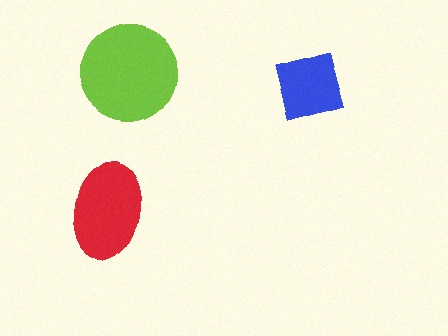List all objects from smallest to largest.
The blue diamond, the red ellipse, the lime circle.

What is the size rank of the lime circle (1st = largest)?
1st.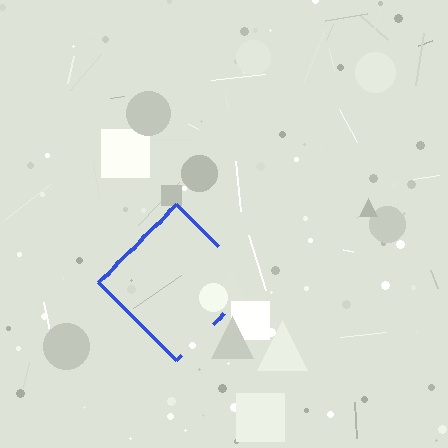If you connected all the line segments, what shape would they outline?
They would outline a diamond.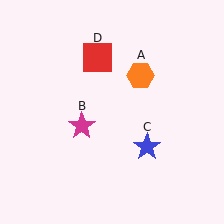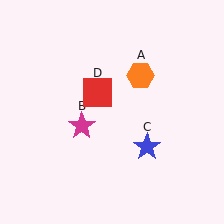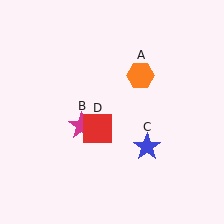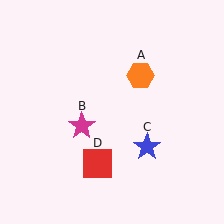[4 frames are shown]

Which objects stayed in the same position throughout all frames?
Orange hexagon (object A) and magenta star (object B) and blue star (object C) remained stationary.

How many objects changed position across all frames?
1 object changed position: red square (object D).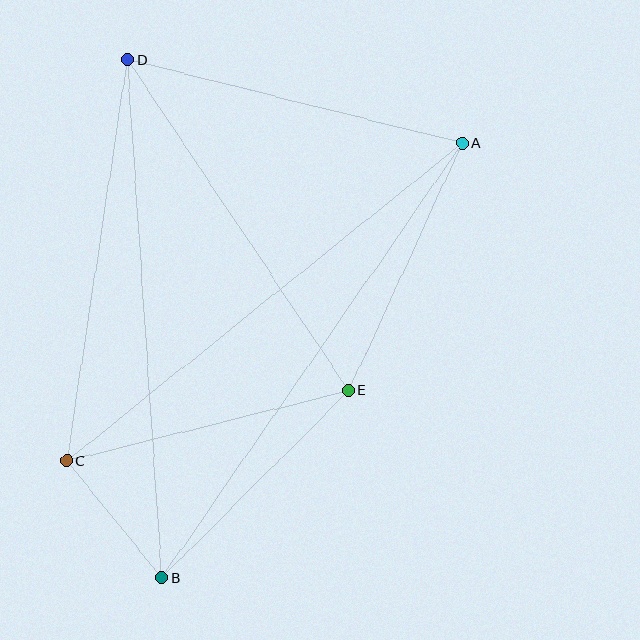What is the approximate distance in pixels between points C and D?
The distance between C and D is approximately 406 pixels.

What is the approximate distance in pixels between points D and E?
The distance between D and E is approximately 398 pixels.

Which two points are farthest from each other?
Points A and B are farthest from each other.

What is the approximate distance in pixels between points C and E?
The distance between C and E is approximately 290 pixels.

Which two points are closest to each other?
Points B and C are closest to each other.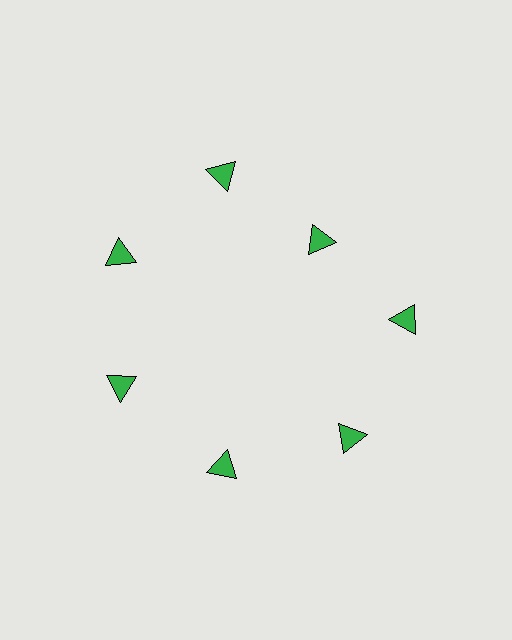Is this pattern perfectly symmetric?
No. The 7 green triangles are arranged in a ring, but one element near the 1 o'clock position is pulled inward toward the center, breaking the 7-fold rotational symmetry.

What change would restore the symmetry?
The symmetry would be restored by moving it outward, back onto the ring so that all 7 triangles sit at equal angles and equal distance from the center.